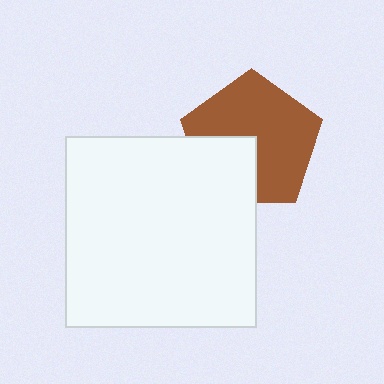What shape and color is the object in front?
The object in front is a white square.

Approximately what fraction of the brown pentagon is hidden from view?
Roughly 31% of the brown pentagon is hidden behind the white square.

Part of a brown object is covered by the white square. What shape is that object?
It is a pentagon.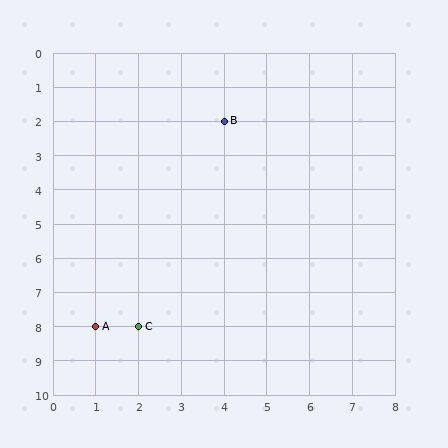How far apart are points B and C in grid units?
Points B and C are 2 columns and 6 rows apart (about 6.3 grid units diagonally).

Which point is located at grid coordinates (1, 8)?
Point A is at (1, 8).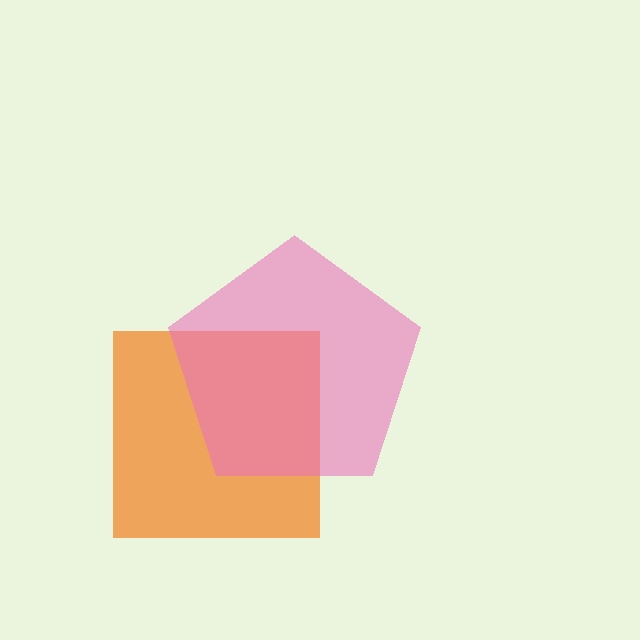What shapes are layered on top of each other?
The layered shapes are: an orange square, a pink pentagon.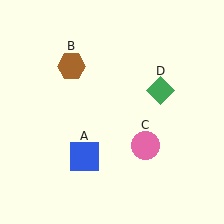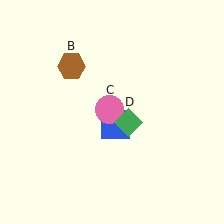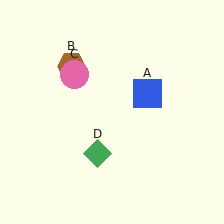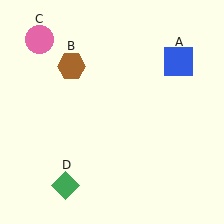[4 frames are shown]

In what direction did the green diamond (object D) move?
The green diamond (object D) moved down and to the left.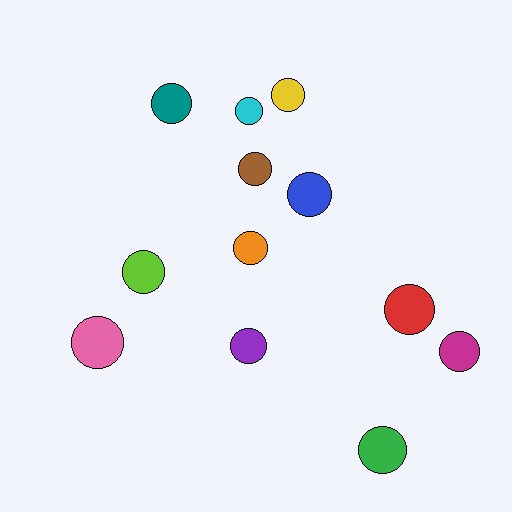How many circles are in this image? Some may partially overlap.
There are 12 circles.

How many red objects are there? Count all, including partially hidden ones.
There is 1 red object.